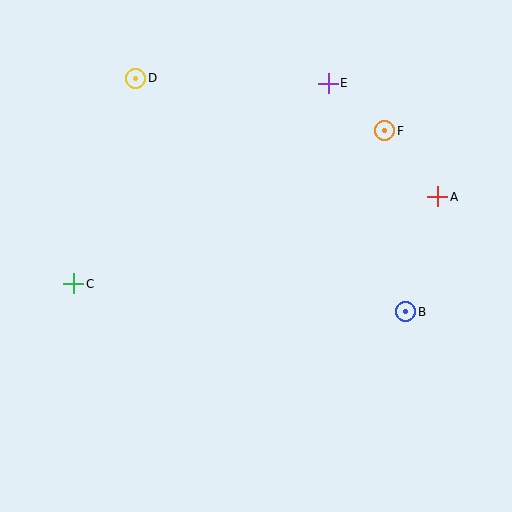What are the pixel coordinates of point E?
Point E is at (328, 83).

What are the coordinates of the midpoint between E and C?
The midpoint between E and C is at (201, 183).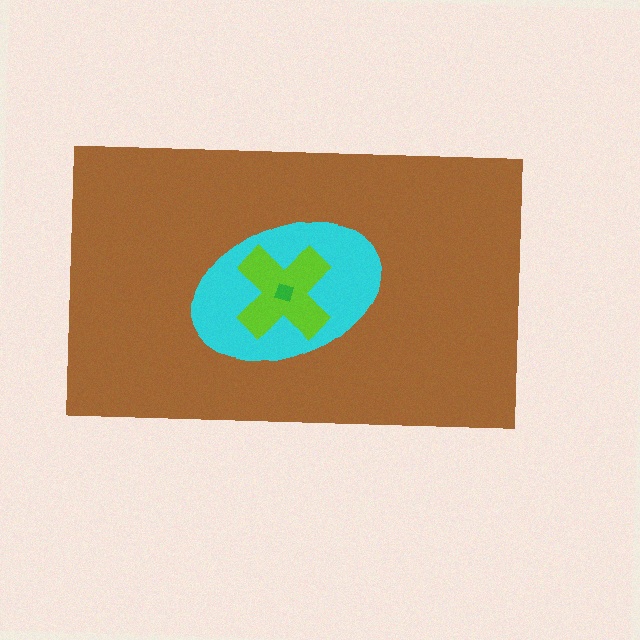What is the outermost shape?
The brown rectangle.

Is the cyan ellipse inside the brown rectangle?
Yes.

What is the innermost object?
The green square.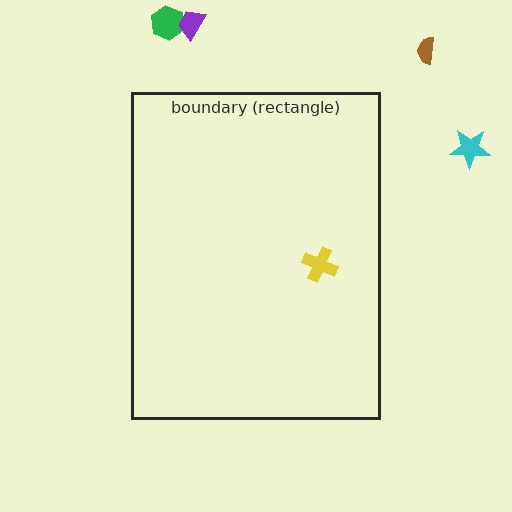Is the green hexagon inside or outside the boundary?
Outside.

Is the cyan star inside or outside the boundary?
Outside.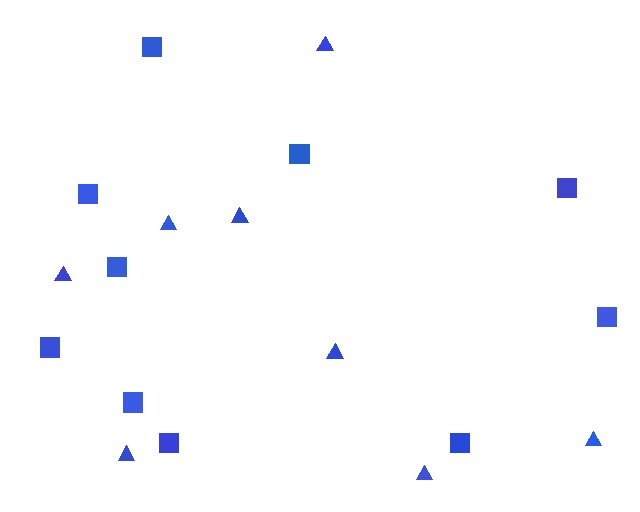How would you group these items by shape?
There are 2 groups: one group of squares (10) and one group of triangles (8).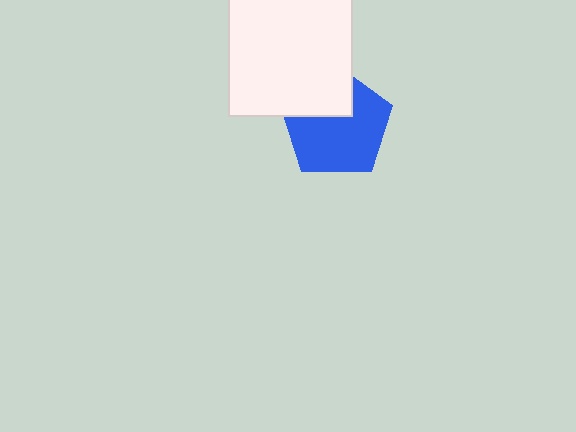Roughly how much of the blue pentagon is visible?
Most of it is visible (roughly 69%).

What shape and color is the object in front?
The object in front is a white square.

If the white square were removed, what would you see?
You would see the complete blue pentagon.